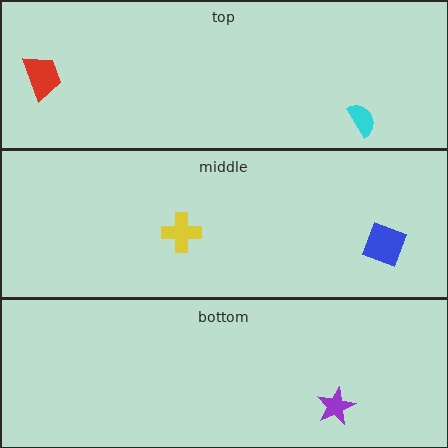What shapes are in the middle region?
The yellow cross, the blue square.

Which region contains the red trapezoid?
The top region.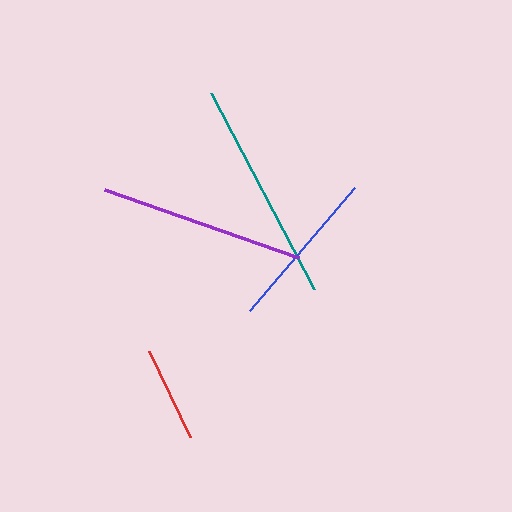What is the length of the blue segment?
The blue segment is approximately 162 pixels long.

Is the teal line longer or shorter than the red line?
The teal line is longer than the red line.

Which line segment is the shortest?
The red line is the shortest at approximately 95 pixels.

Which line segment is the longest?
The teal line is the longest at approximately 221 pixels.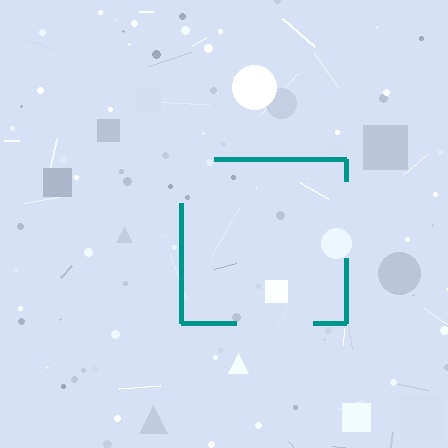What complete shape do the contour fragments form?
The contour fragments form a square.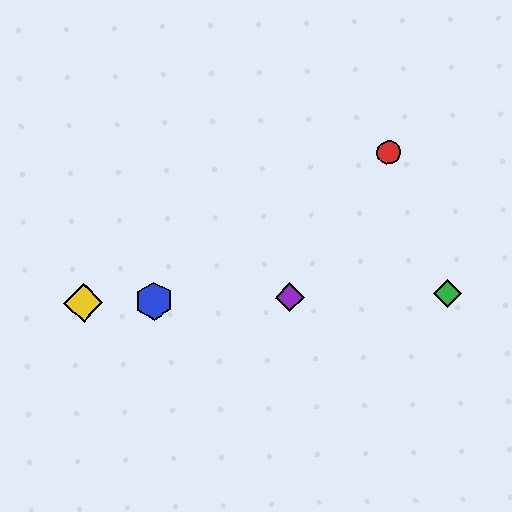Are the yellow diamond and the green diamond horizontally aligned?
Yes, both are at y≈303.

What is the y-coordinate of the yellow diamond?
The yellow diamond is at y≈303.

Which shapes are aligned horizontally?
The blue hexagon, the green diamond, the yellow diamond, the purple diamond are aligned horizontally.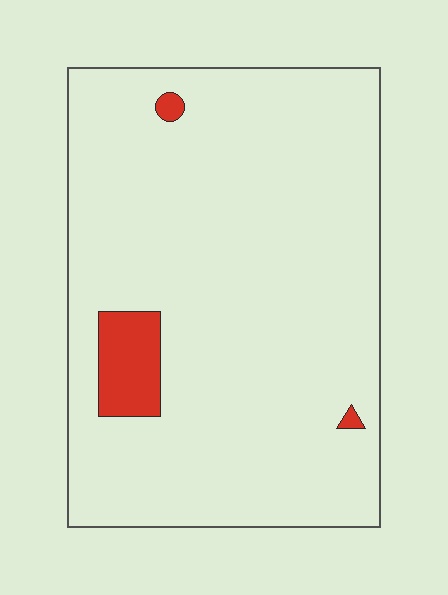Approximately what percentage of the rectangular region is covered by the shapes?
Approximately 5%.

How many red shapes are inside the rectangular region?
3.